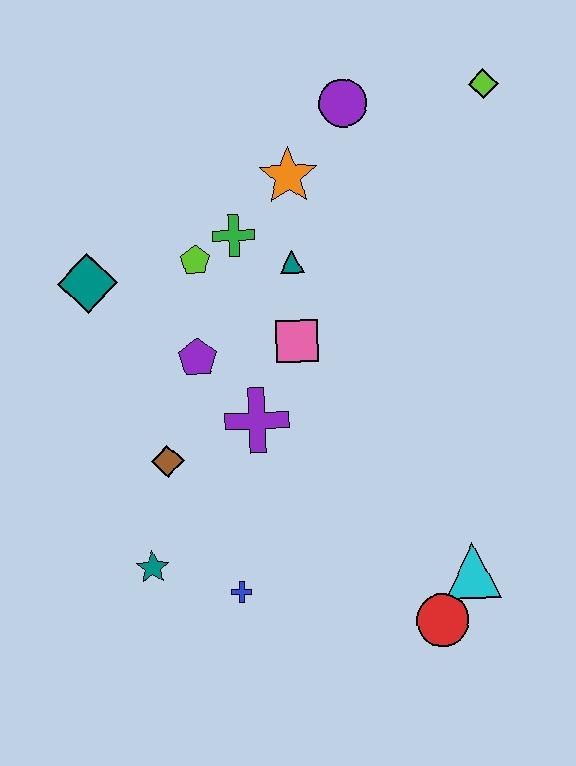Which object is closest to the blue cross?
The teal star is closest to the blue cross.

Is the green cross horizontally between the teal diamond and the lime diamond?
Yes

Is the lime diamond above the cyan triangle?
Yes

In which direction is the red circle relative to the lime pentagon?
The red circle is below the lime pentagon.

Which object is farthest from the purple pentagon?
The lime diamond is farthest from the purple pentagon.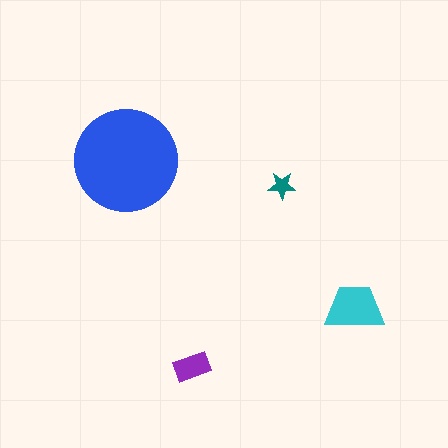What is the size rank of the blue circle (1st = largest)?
1st.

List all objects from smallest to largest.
The teal star, the purple rectangle, the cyan trapezoid, the blue circle.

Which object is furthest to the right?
The cyan trapezoid is rightmost.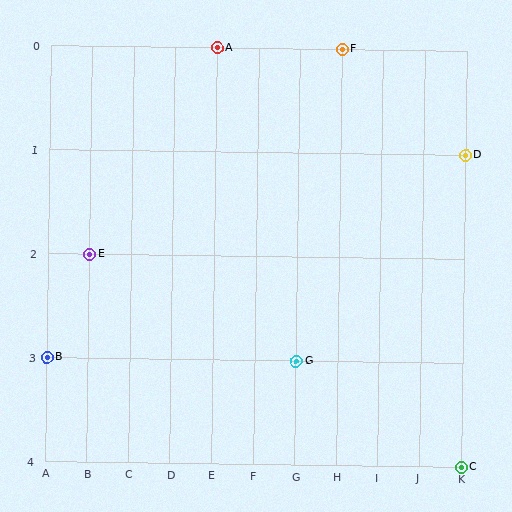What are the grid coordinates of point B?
Point B is at grid coordinates (A, 3).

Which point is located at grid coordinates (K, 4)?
Point C is at (K, 4).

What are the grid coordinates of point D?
Point D is at grid coordinates (K, 1).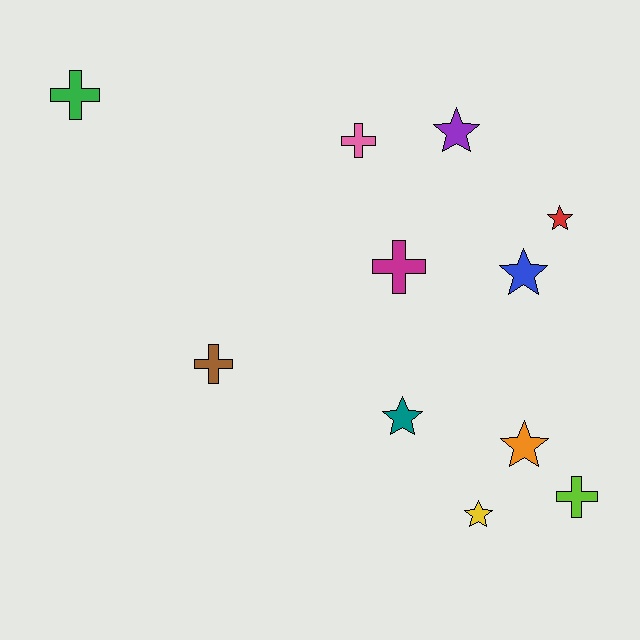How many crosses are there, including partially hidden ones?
There are 5 crosses.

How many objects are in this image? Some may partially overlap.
There are 11 objects.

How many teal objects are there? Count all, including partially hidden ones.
There is 1 teal object.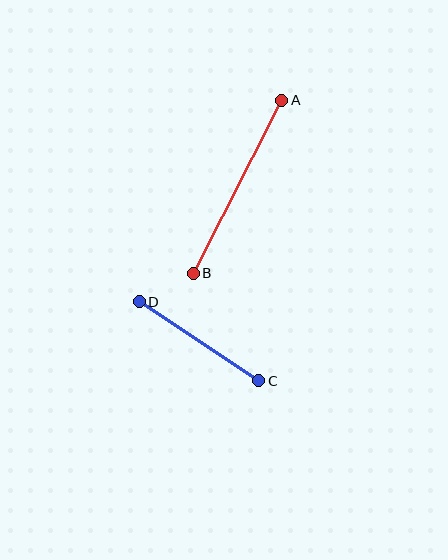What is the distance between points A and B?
The distance is approximately 194 pixels.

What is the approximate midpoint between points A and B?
The midpoint is at approximately (238, 187) pixels.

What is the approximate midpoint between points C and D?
The midpoint is at approximately (199, 341) pixels.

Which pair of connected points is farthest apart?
Points A and B are farthest apart.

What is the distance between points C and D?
The distance is approximately 143 pixels.